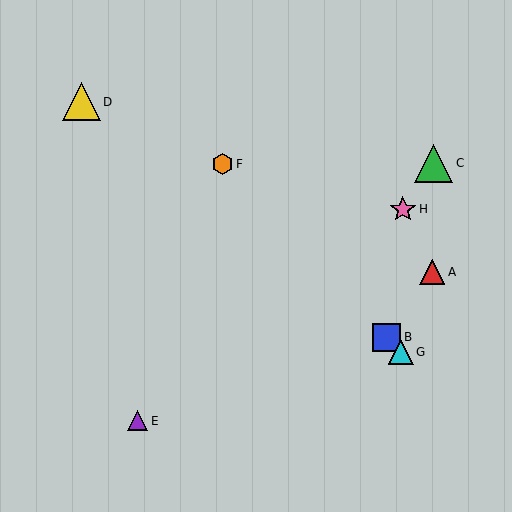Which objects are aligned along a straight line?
Objects B, F, G are aligned along a straight line.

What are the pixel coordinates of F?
Object F is at (222, 164).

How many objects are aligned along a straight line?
3 objects (B, F, G) are aligned along a straight line.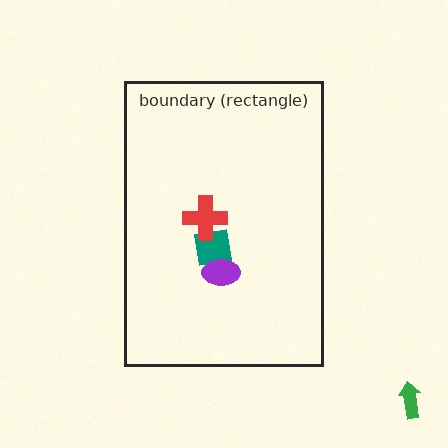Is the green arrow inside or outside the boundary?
Outside.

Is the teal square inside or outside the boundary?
Inside.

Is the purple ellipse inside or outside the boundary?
Inside.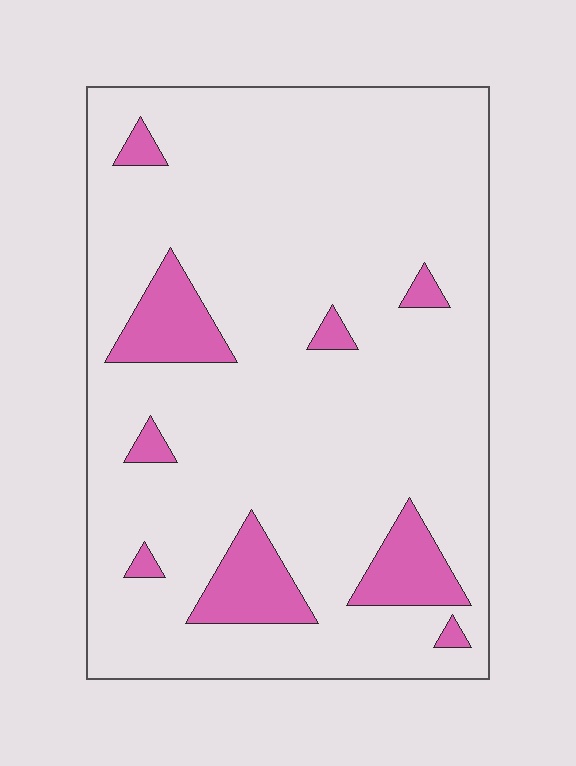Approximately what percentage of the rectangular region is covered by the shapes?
Approximately 10%.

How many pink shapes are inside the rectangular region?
9.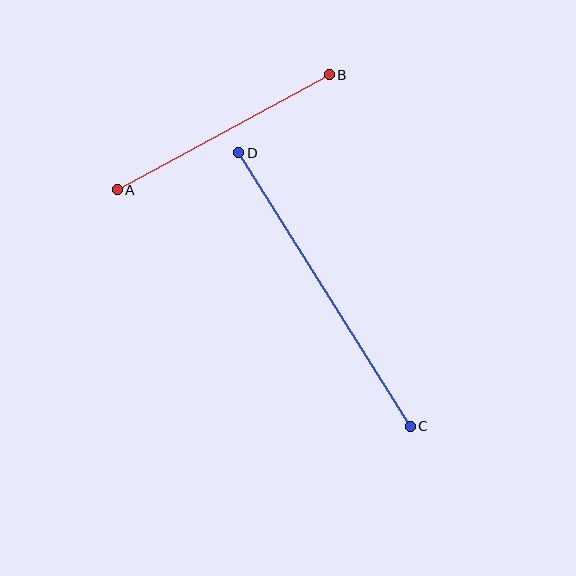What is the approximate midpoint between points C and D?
The midpoint is at approximately (325, 289) pixels.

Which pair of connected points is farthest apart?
Points C and D are farthest apart.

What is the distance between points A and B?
The distance is approximately 241 pixels.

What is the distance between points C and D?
The distance is approximately 323 pixels.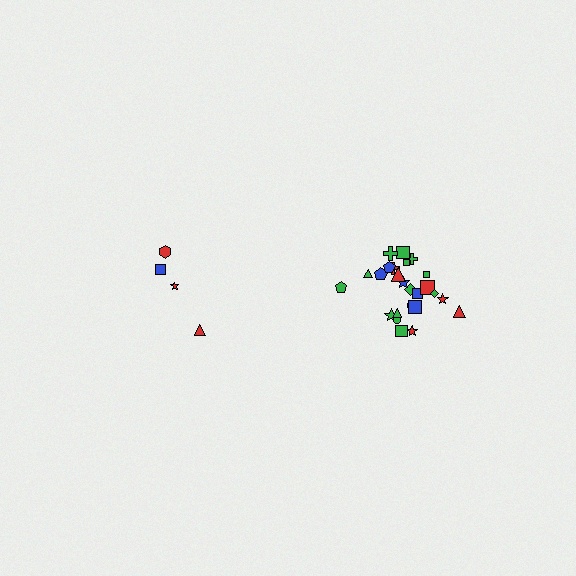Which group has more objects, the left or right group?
The right group.